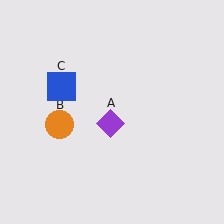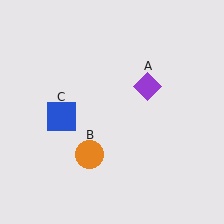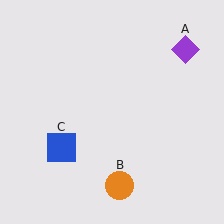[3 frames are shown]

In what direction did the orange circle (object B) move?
The orange circle (object B) moved down and to the right.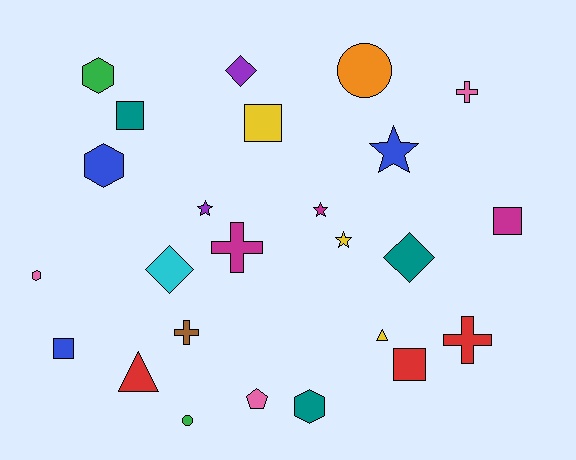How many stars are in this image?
There are 4 stars.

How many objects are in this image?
There are 25 objects.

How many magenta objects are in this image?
There are 3 magenta objects.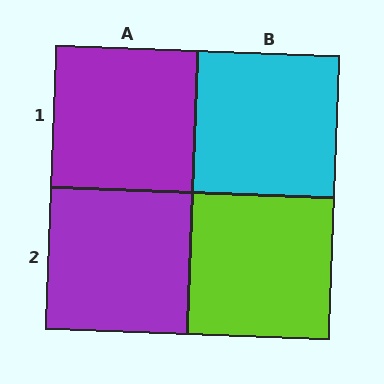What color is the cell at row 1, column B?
Cyan.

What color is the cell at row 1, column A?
Purple.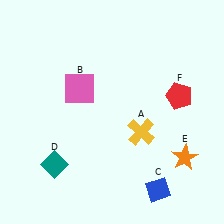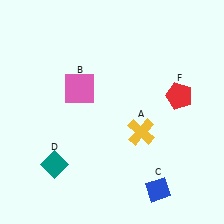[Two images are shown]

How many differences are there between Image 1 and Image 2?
There is 1 difference between the two images.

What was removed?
The orange star (E) was removed in Image 2.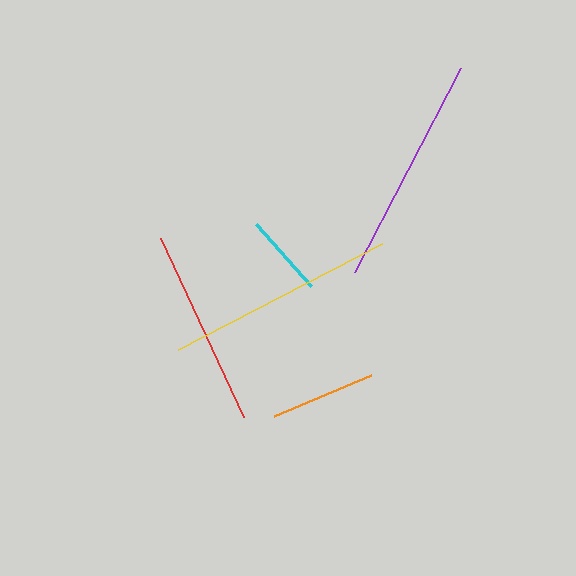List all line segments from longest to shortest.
From longest to shortest: purple, yellow, red, orange, cyan.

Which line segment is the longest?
The purple line is the longest at approximately 230 pixels.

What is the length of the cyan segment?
The cyan segment is approximately 83 pixels long.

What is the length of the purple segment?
The purple segment is approximately 230 pixels long.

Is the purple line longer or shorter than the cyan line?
The purple line is longer than the cyan line.